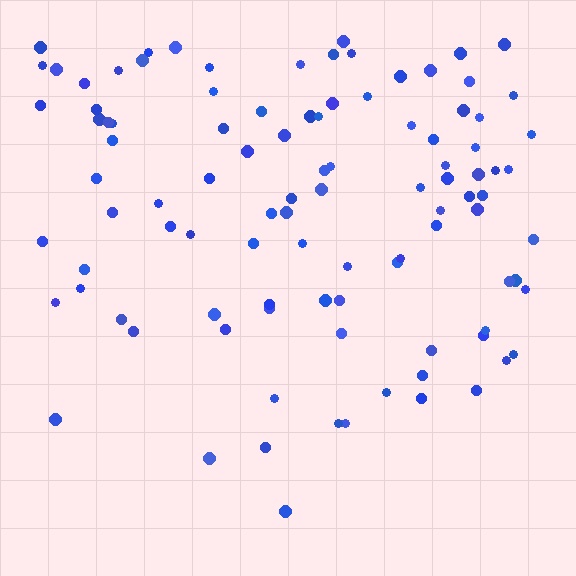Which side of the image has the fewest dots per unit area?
The bottom.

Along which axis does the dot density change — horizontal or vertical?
Vertical.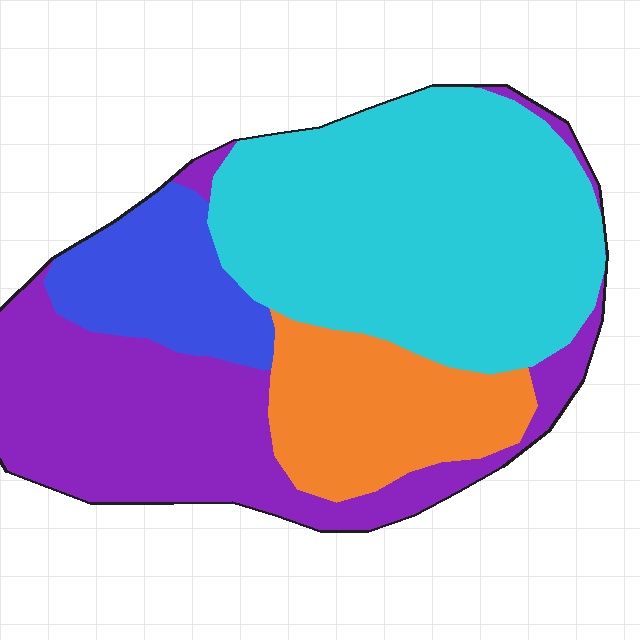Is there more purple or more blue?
Purple.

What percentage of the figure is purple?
Purple takes up about one third (1/3) of the figure.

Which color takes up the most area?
Cyan, at roughly 40%.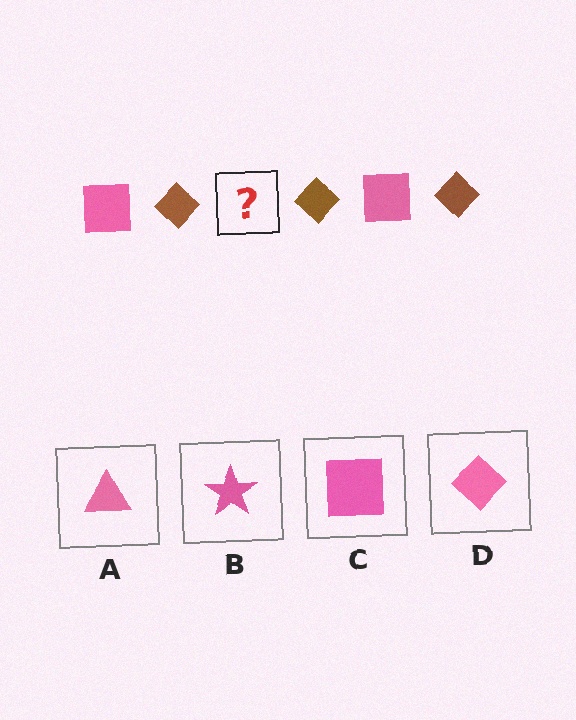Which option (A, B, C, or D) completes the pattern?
C.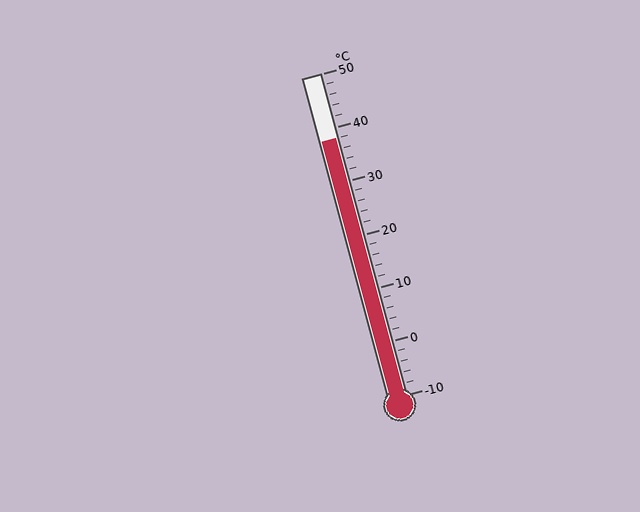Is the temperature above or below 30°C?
The temperature is above 30°C.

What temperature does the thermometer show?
The thermometer shows approximately 38°C.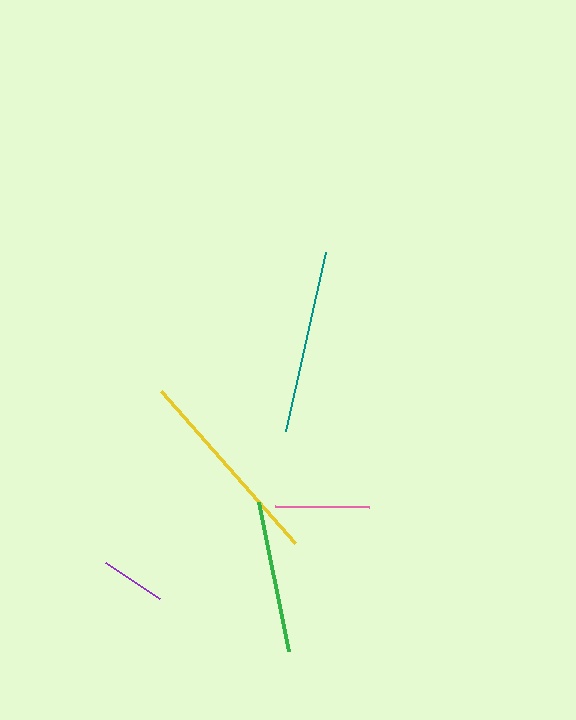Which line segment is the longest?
The yellow line is the longest at approximately 203 pixels.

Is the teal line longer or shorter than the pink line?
The teal line is longer than the pink line.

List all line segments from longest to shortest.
From longest to shortest: yellow, teal, green, pink, purple.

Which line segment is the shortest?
The purple line is the shortest at approximately 65 pixels.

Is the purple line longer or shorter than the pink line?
The pink line is longer than the purple line.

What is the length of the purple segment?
The purple segment is approximately 65 pixels long.